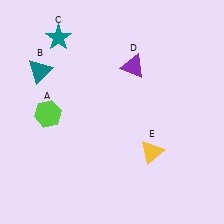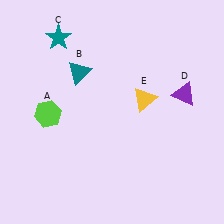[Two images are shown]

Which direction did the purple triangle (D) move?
The purple triangle (D) moved right.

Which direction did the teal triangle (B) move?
The teal triangle (B) moved right.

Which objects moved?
The objects that moved are: the teal triangle (B), the purple triangle (D), the yellow triangle (E).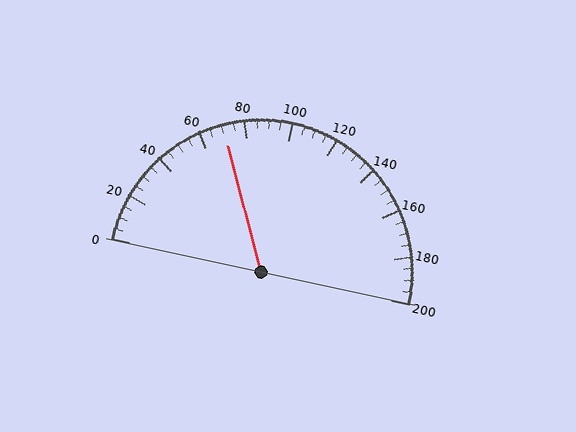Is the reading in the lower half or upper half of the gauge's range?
The reading is in the lower half of the range (0 to 200).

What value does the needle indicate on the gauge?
The needle indicates approximately 70.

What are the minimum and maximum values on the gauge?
The gauge ranges from 0 to 200.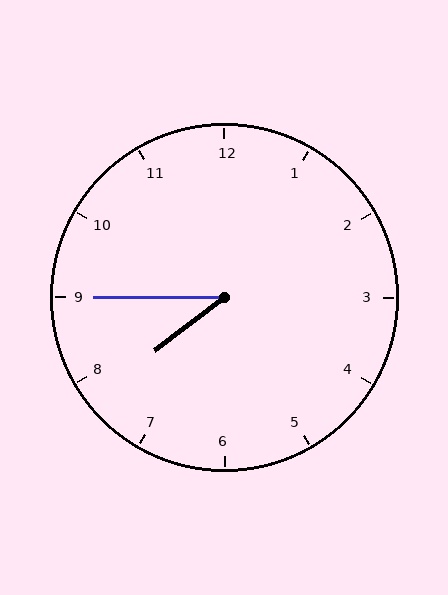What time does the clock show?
7:45.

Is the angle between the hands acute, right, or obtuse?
It is acute.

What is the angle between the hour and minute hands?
Approximately 38 degrees.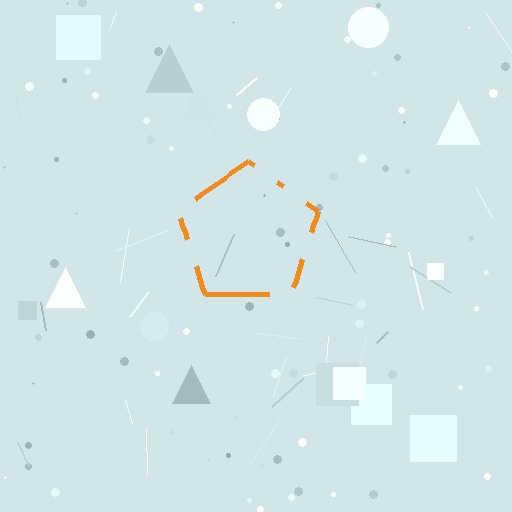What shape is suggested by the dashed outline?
The dashed outline suggests a pentagon.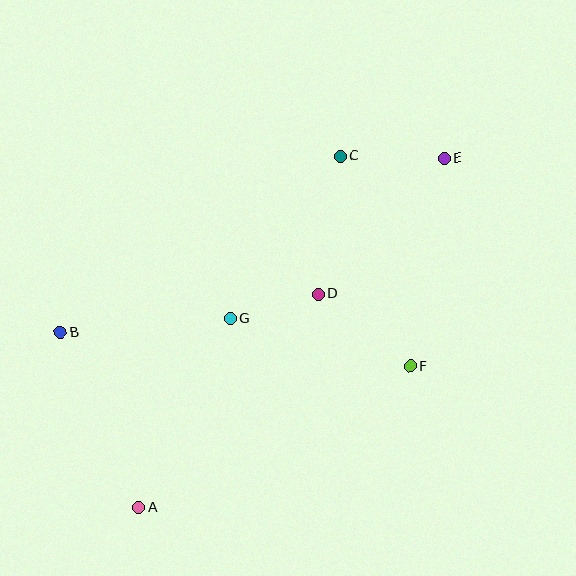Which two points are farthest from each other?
Points A and E are farthest from each other.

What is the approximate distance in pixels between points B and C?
The distance between B and C is approximately 331 pixels.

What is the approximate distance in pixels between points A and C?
The distance between A and C is approximately 405 pixels.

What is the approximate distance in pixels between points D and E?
The distance between D and E is approximately 185 pixels.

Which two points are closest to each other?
Points D and G are closest to each other.